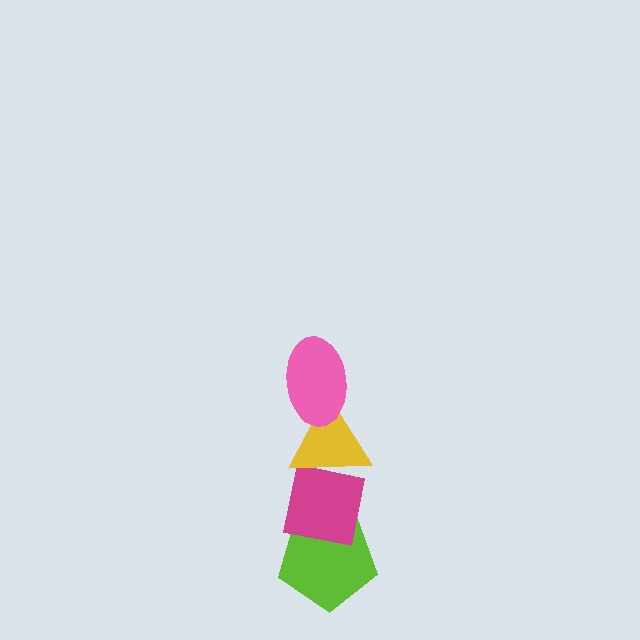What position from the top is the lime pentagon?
The lime pentagon is 4th from the top.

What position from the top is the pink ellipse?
The pink ellipse is 1st from the top.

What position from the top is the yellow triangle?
The yellow triangle is 2nd from the top.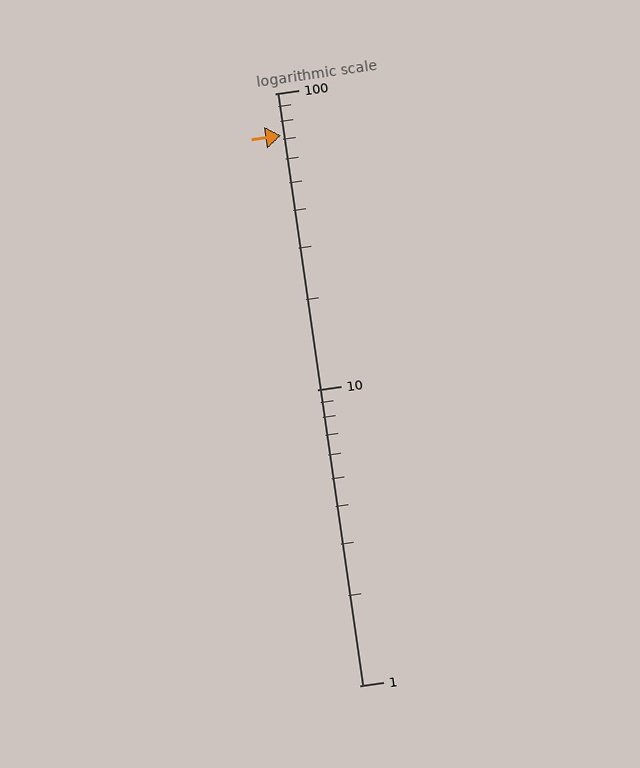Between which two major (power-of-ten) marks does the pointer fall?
The pointer is between 10 and 100.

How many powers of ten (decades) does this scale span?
The scale spans 2 decades, from 1 to 100.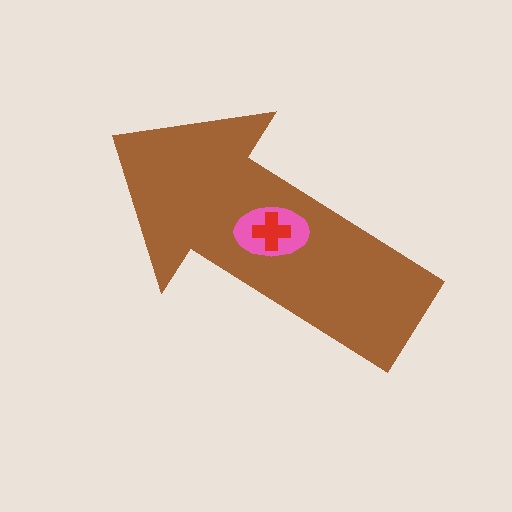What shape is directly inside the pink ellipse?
The red cross.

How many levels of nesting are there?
3.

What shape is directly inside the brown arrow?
The pink ellipse.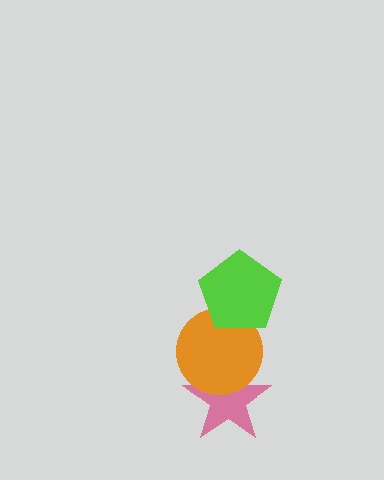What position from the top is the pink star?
The pink star is 3rd from the top.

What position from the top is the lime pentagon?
The lime pentagon is 1st from the top.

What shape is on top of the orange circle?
The lime pentagon is on top of the orange circle.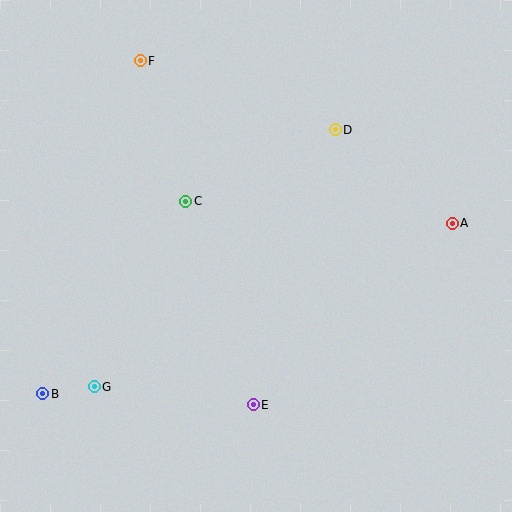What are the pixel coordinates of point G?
Point G is at (94, 387).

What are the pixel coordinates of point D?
Point D is at (335, 130).